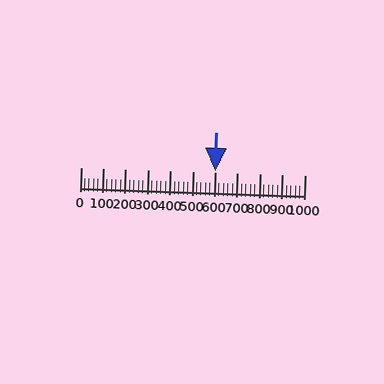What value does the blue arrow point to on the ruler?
The blue arrow points to approximately 600.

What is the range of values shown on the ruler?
The ruler shows values from 0 to 1000.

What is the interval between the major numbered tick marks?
The major tick marks are spaced 100 units apart.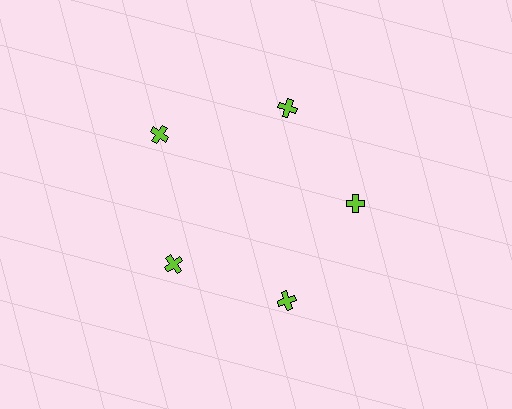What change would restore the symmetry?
The symmetry would be restored by moving it inward, back onto the ring so that all 5 crosses sit at equal angles and equal distance from the center.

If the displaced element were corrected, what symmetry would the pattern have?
It would have 5-fold rotational symmetry — the pattern would map onto itself every 72 degrees.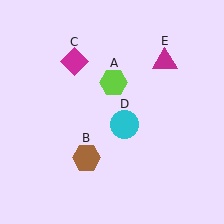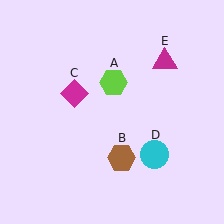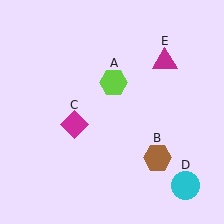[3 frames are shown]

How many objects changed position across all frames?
3 objects changed position: brown hexagon (object B), magenta diamond (object C), cyan circle (object D).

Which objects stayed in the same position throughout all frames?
Lime hexagon (object A) and magenta triangle (object E) remained stationary.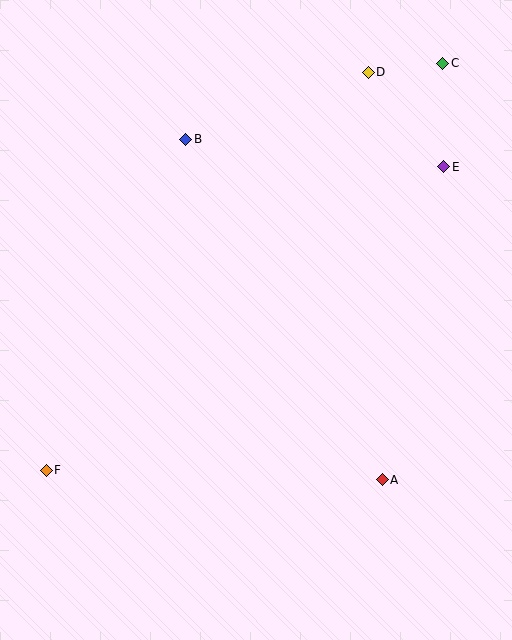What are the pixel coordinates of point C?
Point C is at (443, 63).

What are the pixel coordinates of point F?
Point F is at (46, 470).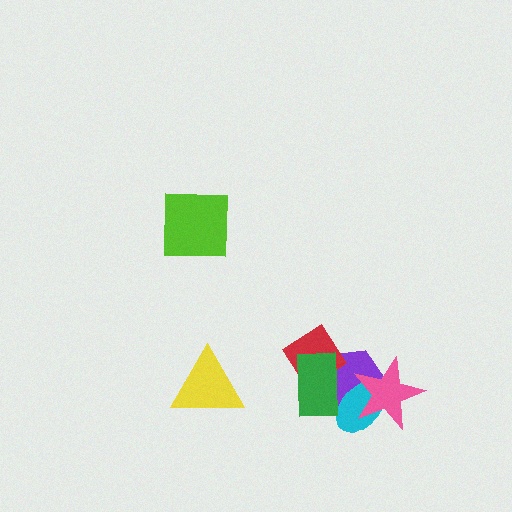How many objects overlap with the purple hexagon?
4 objects overlap with the purple hexagon.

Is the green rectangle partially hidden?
No, no other shape covers it.